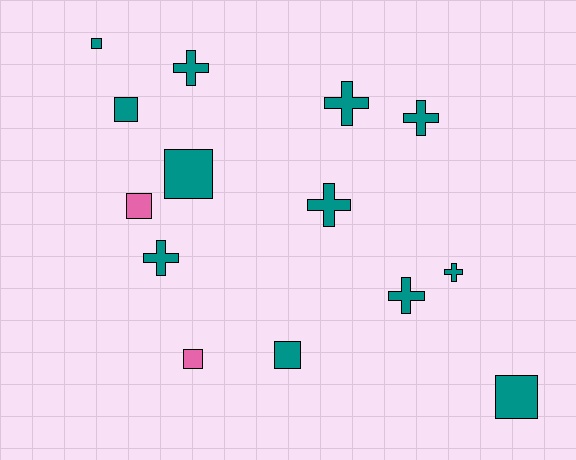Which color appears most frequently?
Teal, with 12 objects.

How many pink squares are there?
There are 2 pink squares.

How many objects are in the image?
There are 14 objects.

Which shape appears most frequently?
Square, with 7 objects.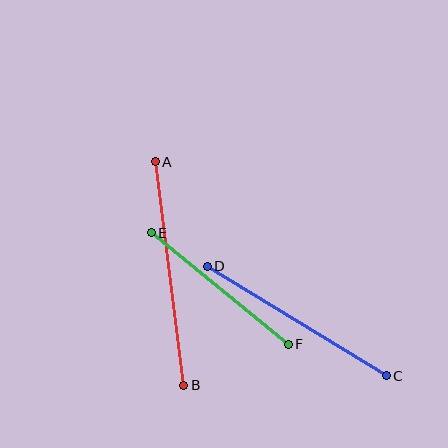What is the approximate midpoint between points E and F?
The midpoint is at approximately (220, 289) pixels.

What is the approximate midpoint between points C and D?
The midpoint is at approximately (297, 321) pixels.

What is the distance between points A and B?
The distance is approximately 226 pixels.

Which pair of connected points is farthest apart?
Points A and B are farthest apart.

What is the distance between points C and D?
The distance is approximately 210 pixels.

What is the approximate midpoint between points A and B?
The midpoint is at approximately (170, 273) pixels.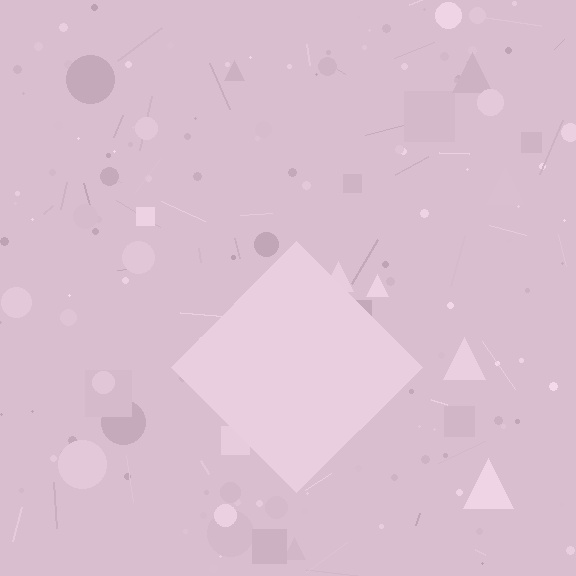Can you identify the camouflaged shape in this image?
The camouflaged shape is a diamond.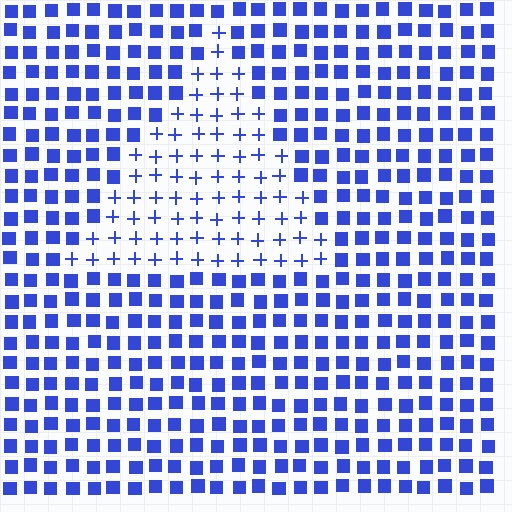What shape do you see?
I see a triangle.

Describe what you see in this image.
The image is filled with small blue elements arranged in a uniform grid. A triangle-shaped region contains plus signs, while the surrounding area contains squares. The boundary is defined purely by the change in element shape.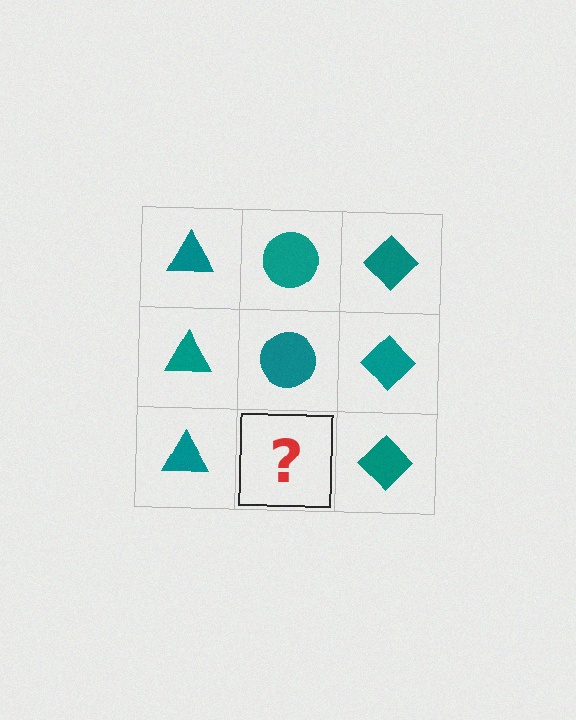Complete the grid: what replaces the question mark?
The question mark should be replaced with a teal circle.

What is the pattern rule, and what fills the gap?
The rule is that each column has a consistent shape. The gap should be filled with a teal circle.